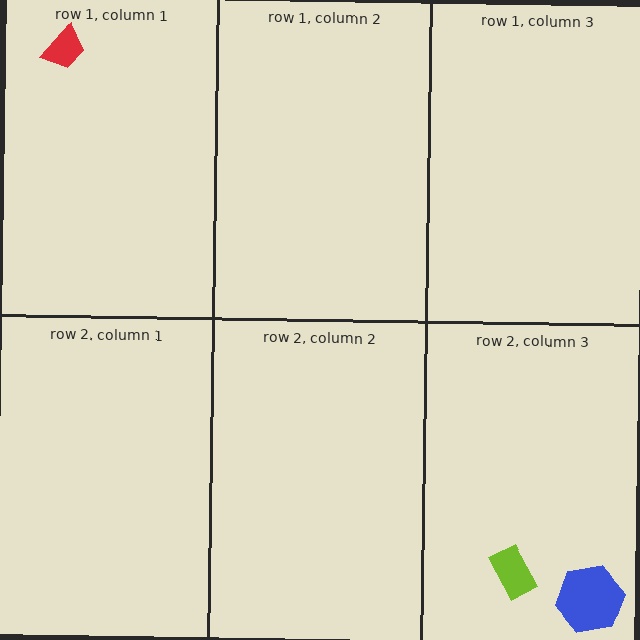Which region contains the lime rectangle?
The row 2, column 3 region.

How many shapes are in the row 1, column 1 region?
1.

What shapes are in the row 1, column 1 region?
The red trapezoid.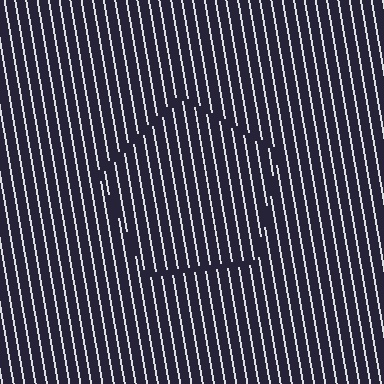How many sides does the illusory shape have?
5 sides — the line-ends trace a pentagon.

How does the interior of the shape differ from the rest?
The interior of the shape contains the same grating, shifted by half a period — the contour is defined by the phase discontinuity where line-ends from the inner and outer gratings abut.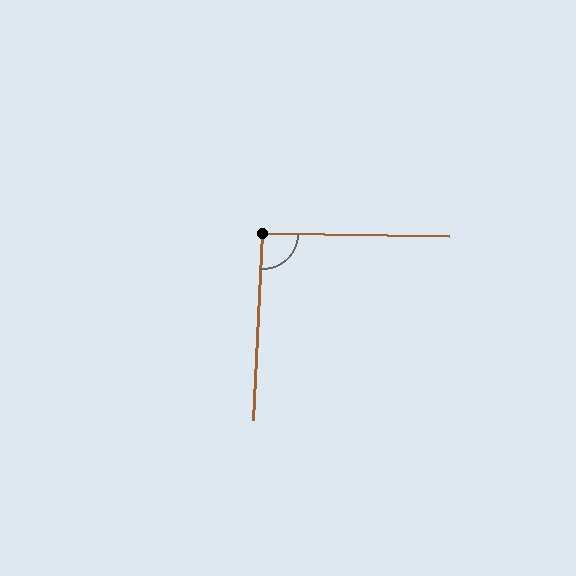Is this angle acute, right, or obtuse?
It is approximately a right angle.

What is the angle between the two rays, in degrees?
Approximately 92 degrees.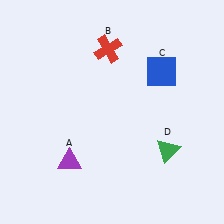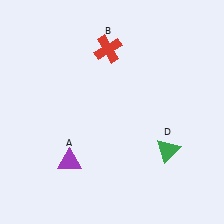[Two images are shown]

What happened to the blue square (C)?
The blue square (C) was removed in Image 2. It was in the top-right area of Image 1.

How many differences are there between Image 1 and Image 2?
There is 1 difference between the two images.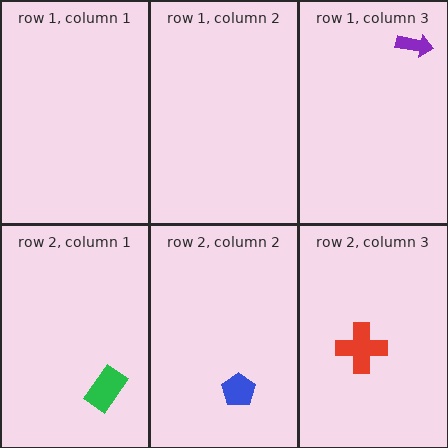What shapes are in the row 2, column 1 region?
The green rectangle.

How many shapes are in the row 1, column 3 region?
1.